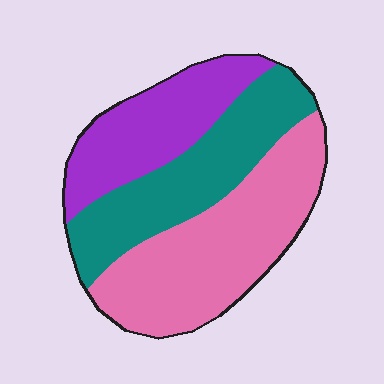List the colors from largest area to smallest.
From largest to smallest: pink, teal, purple.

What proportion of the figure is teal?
Teal covers 32% of the figure.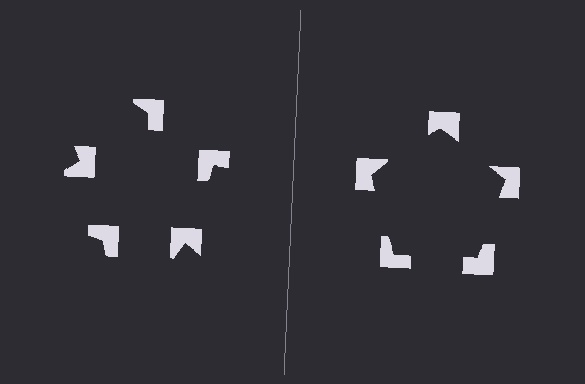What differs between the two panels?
The notched squares are positioned identically on both sides; only the wedge orientations differ. On the right they align to a pentagon; on the left they are misaligned.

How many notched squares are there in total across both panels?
10 — 5 on each side.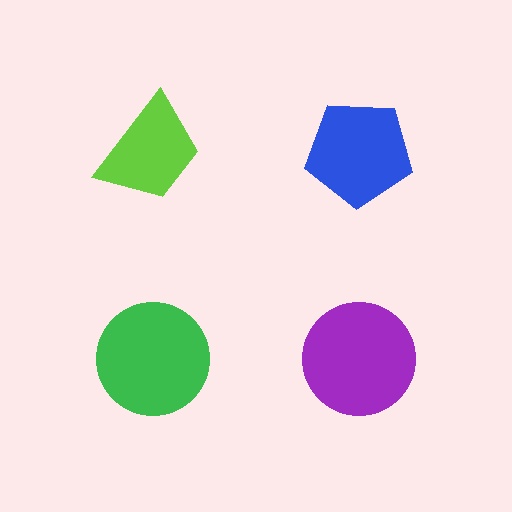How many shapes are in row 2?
2 shapes.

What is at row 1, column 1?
A lime trapezoid.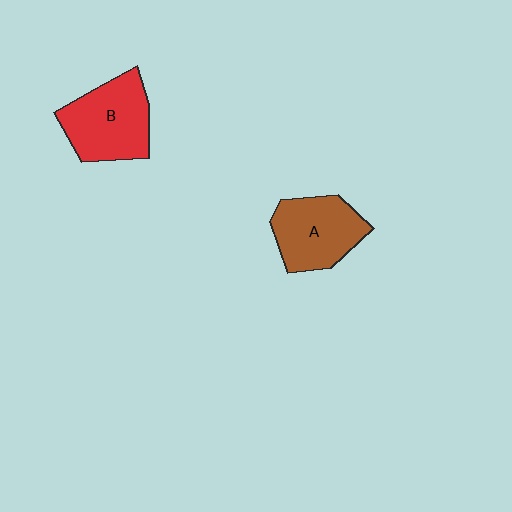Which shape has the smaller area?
Shape A (brown).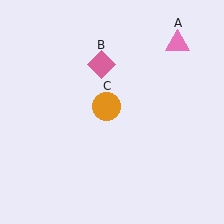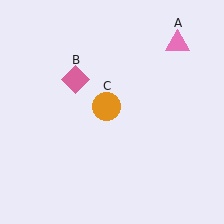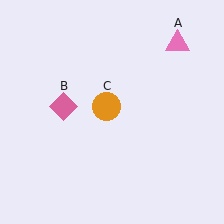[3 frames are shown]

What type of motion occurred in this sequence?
The pink diamond (object B) rotated counterclockwise around the center of the scene.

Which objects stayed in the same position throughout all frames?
Pink triangle (object A) and orange circle (object C) remained stationary.